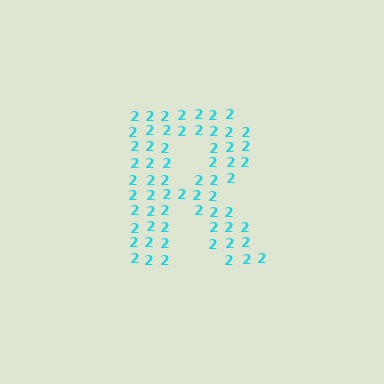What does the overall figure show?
The overall figure shows the letter R.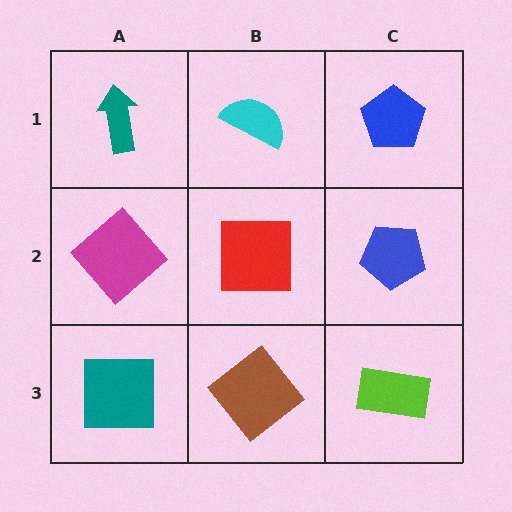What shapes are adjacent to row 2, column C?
A blue pentagon (row 1, column C), a lime rectangle (row 3, column C), a red square (row 2, column B).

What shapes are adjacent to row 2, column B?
A cyan semicircle (row 1, column B), a brown diamond (row 3, column B), a magenta diamond (row 2, column A), a blue pentagon (row 2, column C).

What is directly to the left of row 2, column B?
A magenta diamond.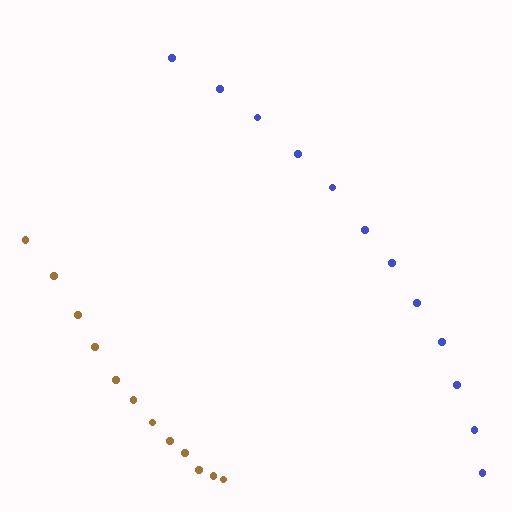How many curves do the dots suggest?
There are 2 distinct paths.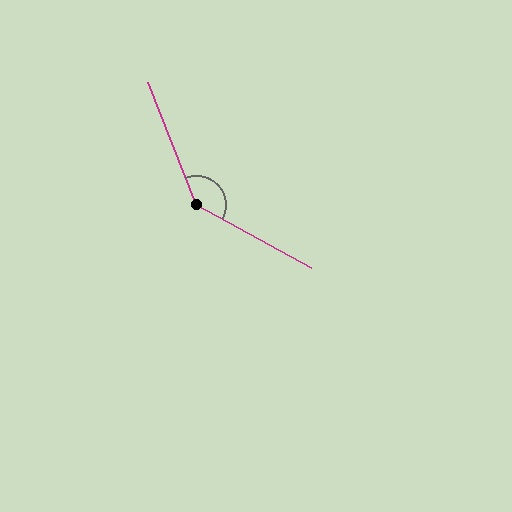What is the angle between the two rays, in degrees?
Approximately 140 degrees.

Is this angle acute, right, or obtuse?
It is obtuse.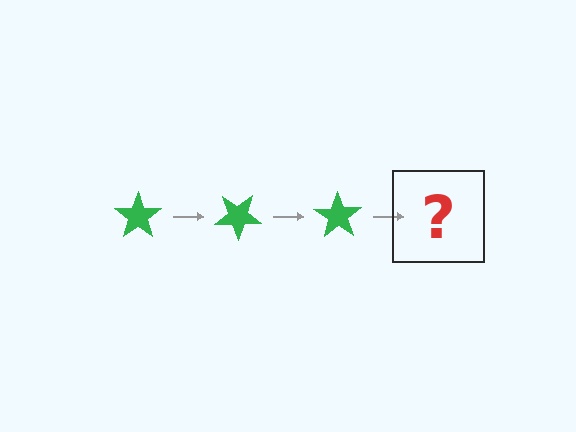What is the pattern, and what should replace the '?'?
The pattern is that the star rotates 35 degrees each step. The '?' should be a green star rotated 105 degrees.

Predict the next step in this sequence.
The next step is a green star rotated 105 degrees.